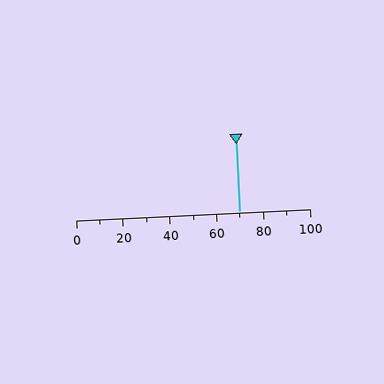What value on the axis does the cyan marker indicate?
The marker indicates approximately 70.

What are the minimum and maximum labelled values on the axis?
The axis runs from 0 to 100.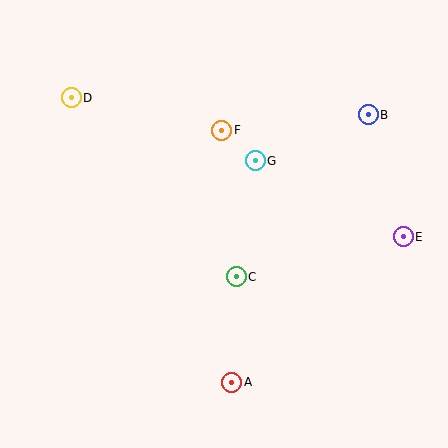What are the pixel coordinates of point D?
Point D is at (71, 98).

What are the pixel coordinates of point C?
Point C is at (236, 277).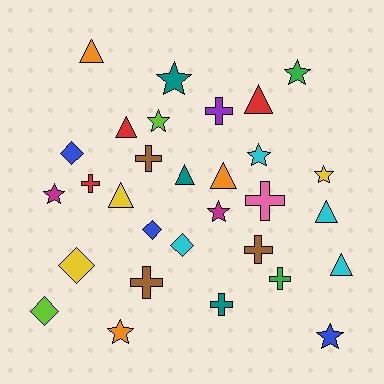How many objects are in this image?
There are 30 objects.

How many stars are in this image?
There are 9 stars.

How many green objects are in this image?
There are 2 green objects.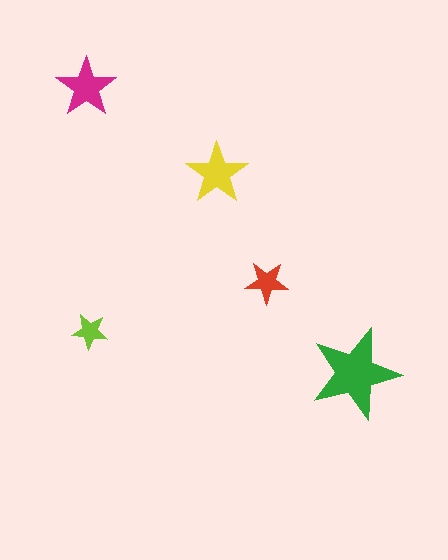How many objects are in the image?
There are 5 objects in the image.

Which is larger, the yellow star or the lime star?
The yellow one.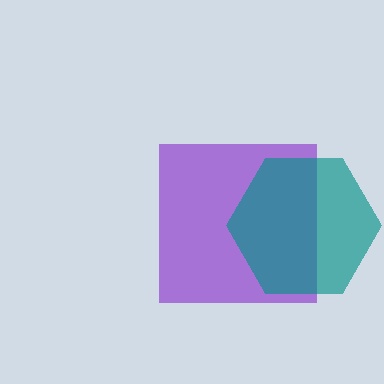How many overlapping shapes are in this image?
There are 2 overlapping shapes in the image.